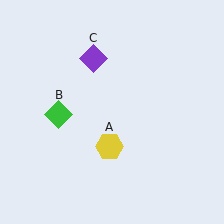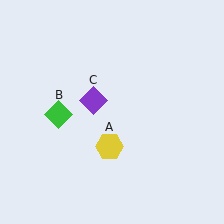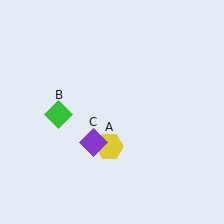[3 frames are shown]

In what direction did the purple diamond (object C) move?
The purple diamond (object C) moved down.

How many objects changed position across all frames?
1 object changed position: purple diamond (object C).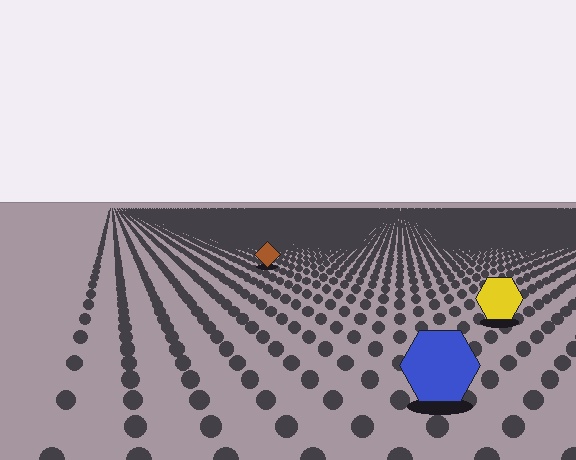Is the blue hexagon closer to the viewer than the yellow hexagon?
Yes. The blue hexagon is closer — you can tell from the texture gradient: the ground texture is coarser near it.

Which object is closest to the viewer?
The blue hexagon is closest. The texture marks near it are larger and more spread out.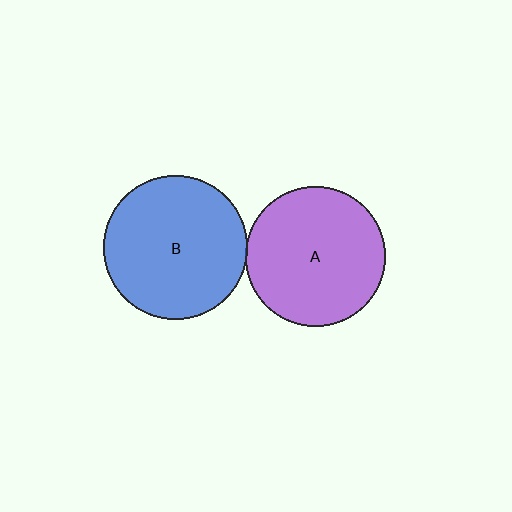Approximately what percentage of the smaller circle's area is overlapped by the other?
Approximately 5%.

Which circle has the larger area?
Circle B (blue).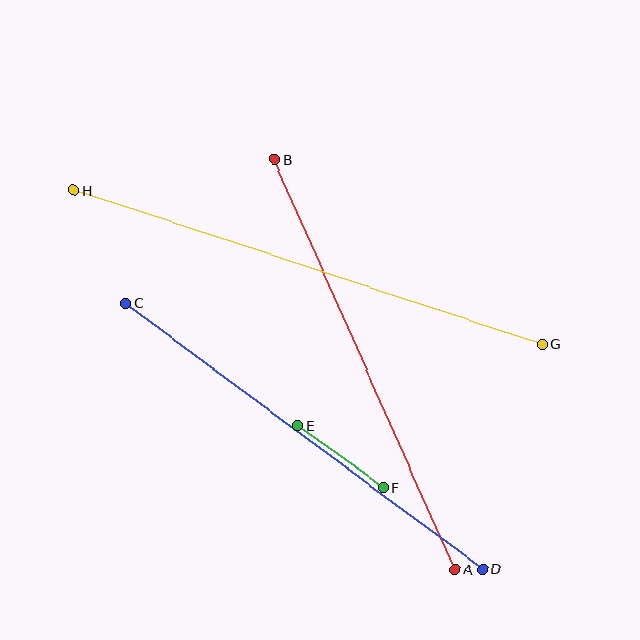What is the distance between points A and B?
The distance is approximately 448 pixels.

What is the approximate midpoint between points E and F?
The midpoint is at approximately (341, 456) pixels.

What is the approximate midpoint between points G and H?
The midpoint is at approximately (308, 268) pixels.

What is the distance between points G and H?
The distance is approximately 493 pixels.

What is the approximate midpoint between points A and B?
The midpoint is at approximately (365, 364) pixels.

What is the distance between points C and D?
The distance is approximately 445 pixels.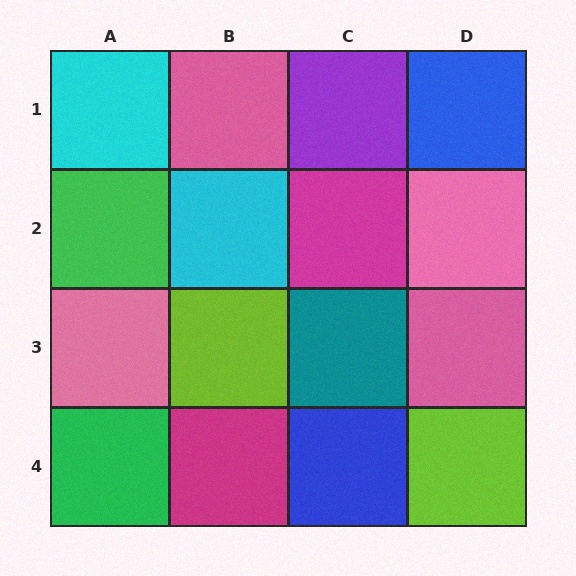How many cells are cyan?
2 cells are cyan.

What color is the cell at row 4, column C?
Blue.